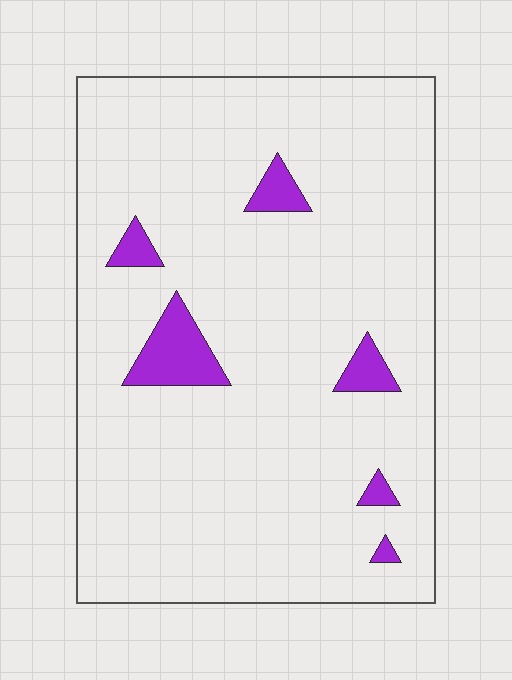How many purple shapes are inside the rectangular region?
6.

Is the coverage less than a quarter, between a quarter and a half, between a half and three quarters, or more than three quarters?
Less than a quarter.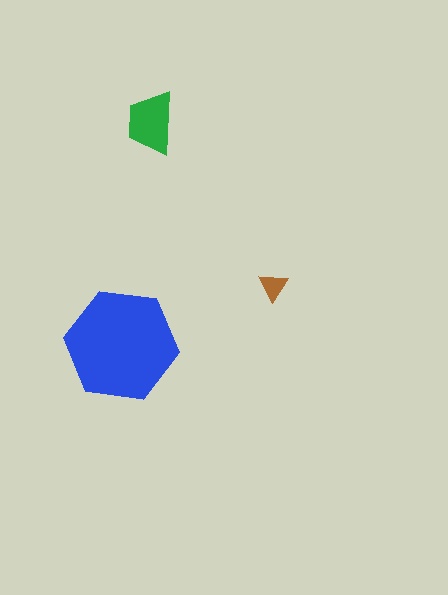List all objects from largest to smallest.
The blue hexagon, the green trapezoid, the brown triangle.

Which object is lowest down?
The blue hexagon is bottommost.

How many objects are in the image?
There are 3 objects in the image.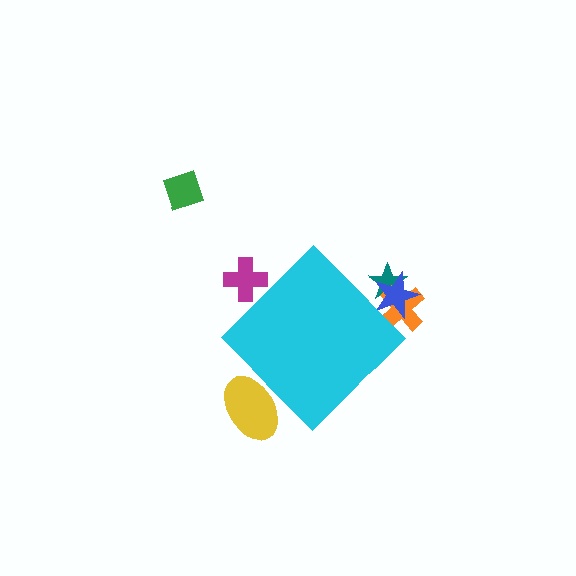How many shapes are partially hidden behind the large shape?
5 shapes are partially hidden.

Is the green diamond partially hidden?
No, the green diamond is fully visible.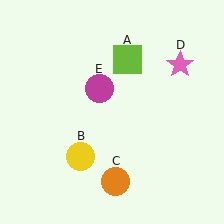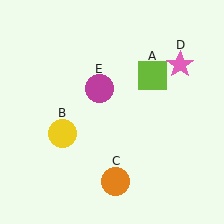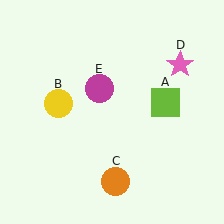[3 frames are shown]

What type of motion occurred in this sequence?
The lime square (object A), yellow circle (object B) rotated clockwise around the center of the scene.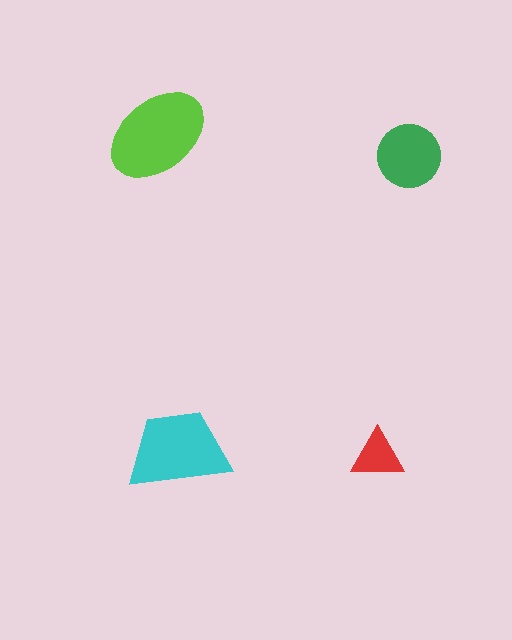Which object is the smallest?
The red triangle.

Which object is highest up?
The lime ellipse is topmost.